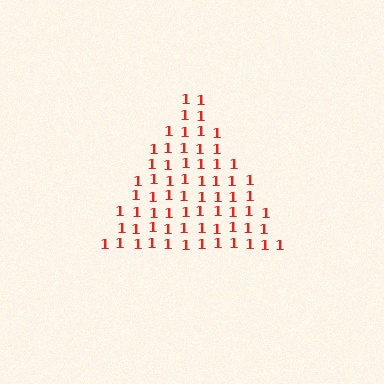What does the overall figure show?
The overall figure shows a triangle.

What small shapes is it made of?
It is made of small digit 1's.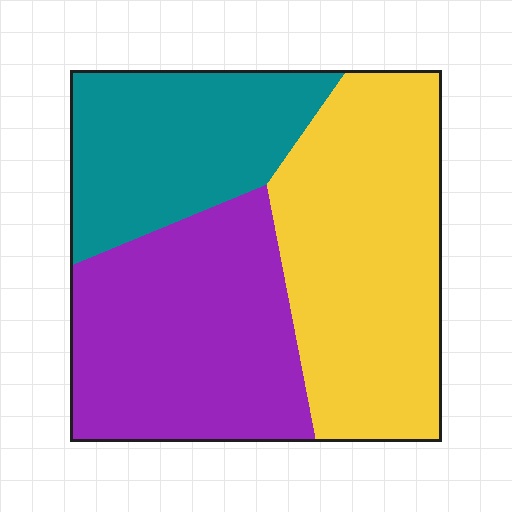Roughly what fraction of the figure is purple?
Purple covers 35% of the figure.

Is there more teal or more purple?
Purple.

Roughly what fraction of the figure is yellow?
Yellow covers about 40% of the figure.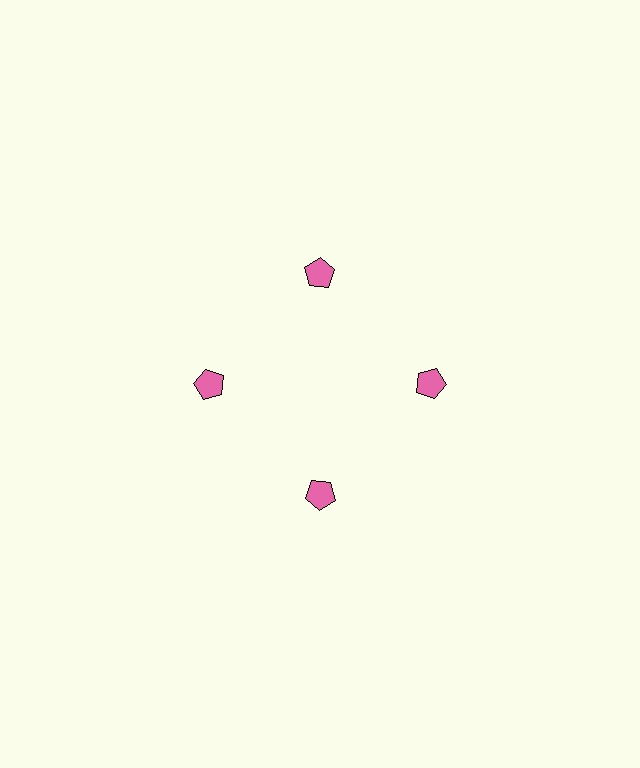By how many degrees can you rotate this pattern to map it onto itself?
The pattern maps onto itself every 90 degrees of rotation.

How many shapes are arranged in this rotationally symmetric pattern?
There are 4 shapes, arranged in 4 groups of 1.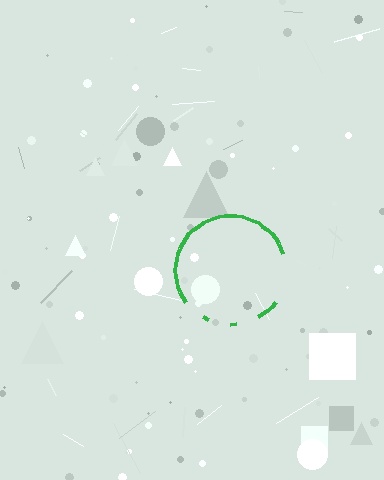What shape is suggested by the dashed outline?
The dashed outline suggests a circle.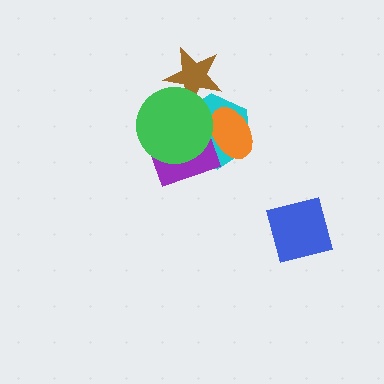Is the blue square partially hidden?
No, no other shape covers it.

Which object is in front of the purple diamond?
The green circle is in front of the purple diamond.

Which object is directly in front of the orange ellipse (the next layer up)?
The purple diamond is directly in front of the orange ellipse.